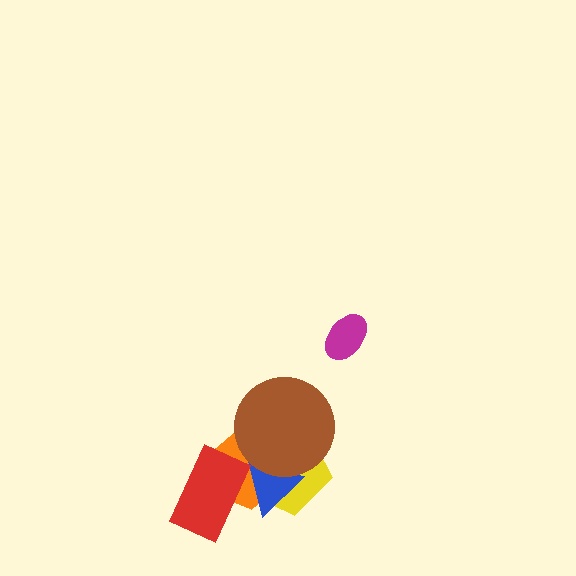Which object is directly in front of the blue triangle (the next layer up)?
The brown circle is directly in front of the blue triangle.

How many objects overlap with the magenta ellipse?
0 objects overlap with the magenta ellipse.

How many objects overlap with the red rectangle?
2 objects overlap with the red rectangle.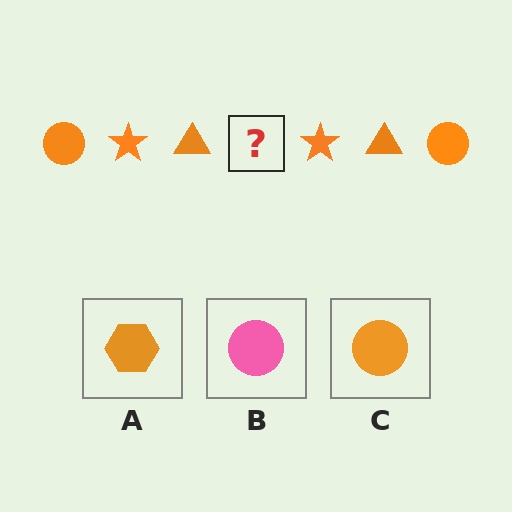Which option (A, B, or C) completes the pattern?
C.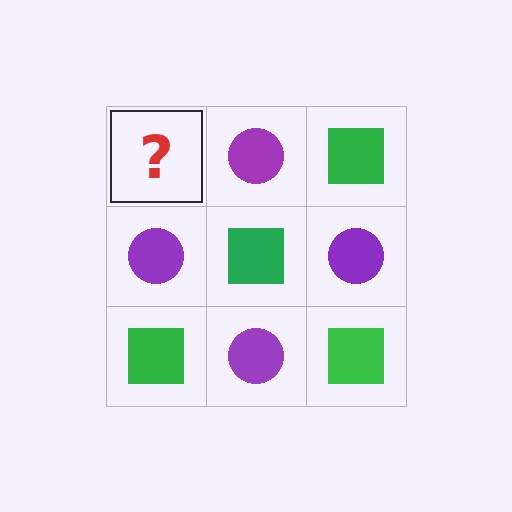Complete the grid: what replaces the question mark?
The question mark should be replaced with a green square.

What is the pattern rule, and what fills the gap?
The rule is that it alternates green square and purple circle in a checkerboard pattern. The gap should be filled with a green square.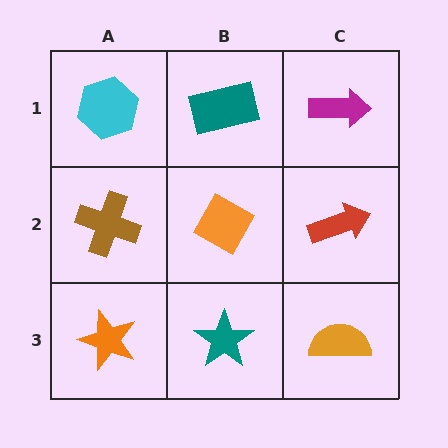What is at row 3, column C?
An orange semicircle.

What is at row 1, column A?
A cyan hexagon.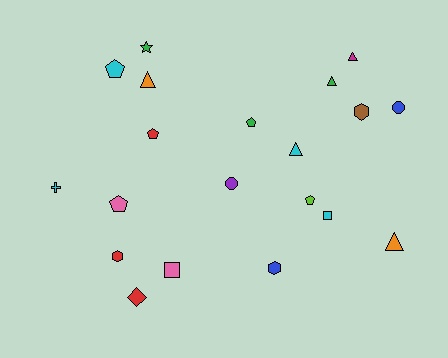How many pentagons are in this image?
There are 5 pentagons.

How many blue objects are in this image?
There are 2 blue objects.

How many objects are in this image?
There are 20 objects.